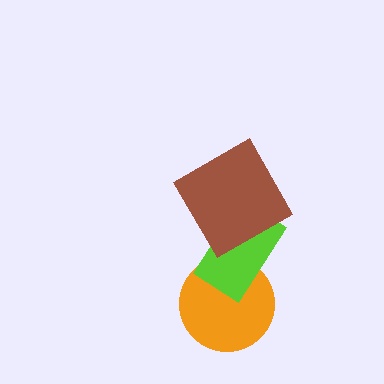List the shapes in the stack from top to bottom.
From top to bottom: the brown diamond, the lime rectangle, the orange circle.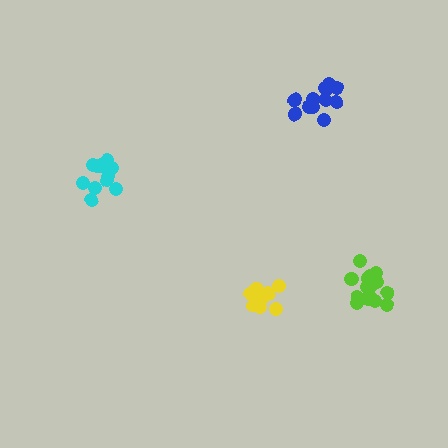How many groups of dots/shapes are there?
There are 4 groups.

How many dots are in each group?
Group 1: 13 dots, Group 2: 11 dots, Group 3: 9 dots, Group 4: 15 dots (48 total).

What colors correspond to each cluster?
The clusters are colored: blue, cyan, yellow, lime.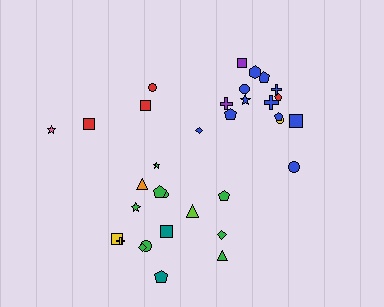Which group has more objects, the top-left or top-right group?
The top-right group.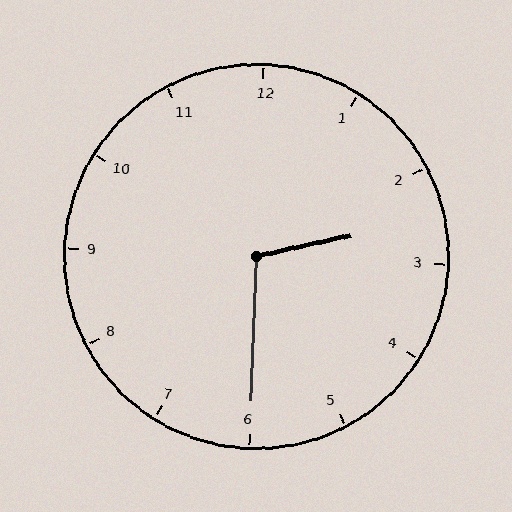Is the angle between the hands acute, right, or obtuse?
It is obtuse.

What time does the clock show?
2:30.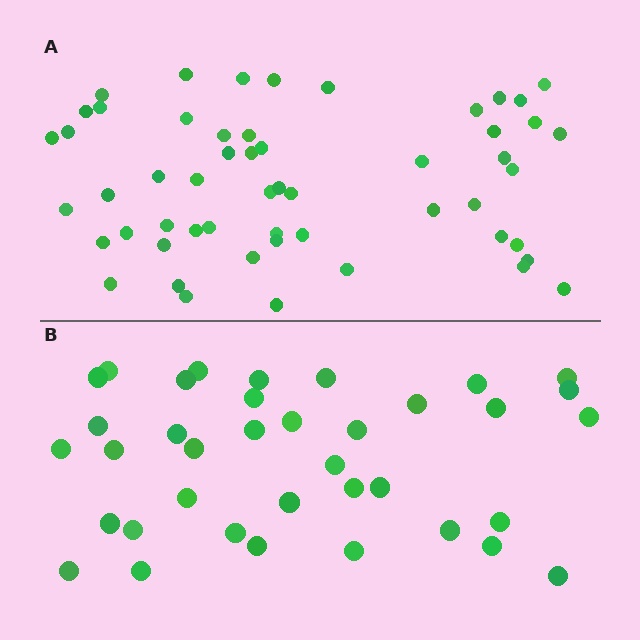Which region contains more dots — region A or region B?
Region A (the top region) has more dots.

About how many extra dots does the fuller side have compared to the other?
Region A has approximately 15 more dots than region B.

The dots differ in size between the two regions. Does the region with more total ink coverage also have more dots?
No. Region B has more total ink coverage because its dots are larger, but region A actually contains more individual dots. Total area can be misleading — the number of items is what matters here.